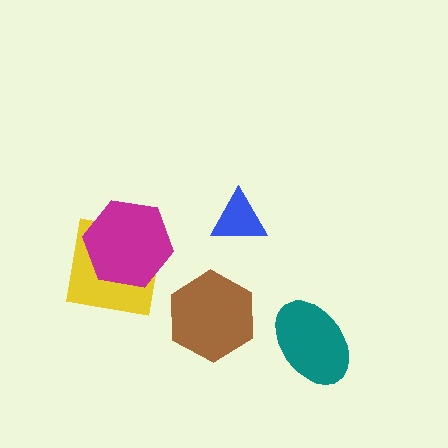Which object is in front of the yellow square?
The magenta hexagon is in front of the yellow square.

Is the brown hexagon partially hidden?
No, no other shape covers it.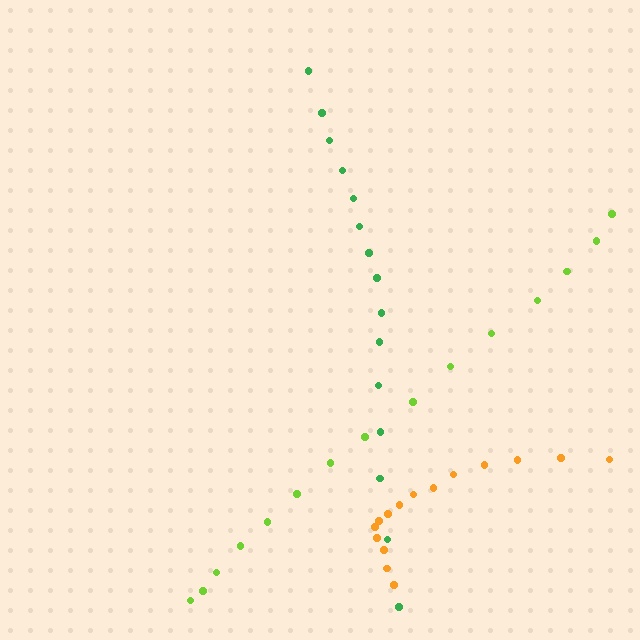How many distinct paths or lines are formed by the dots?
There are 3 distinct paths.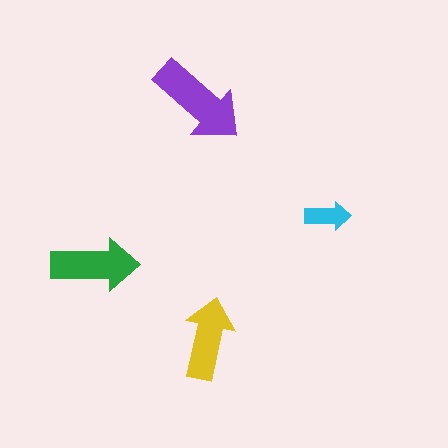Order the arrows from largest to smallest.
the purple one, the green one, the yellow one, the cyan one.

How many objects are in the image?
There are 4 objects in the image.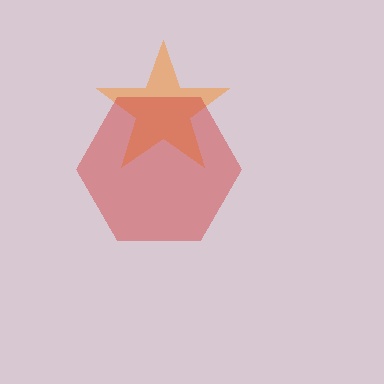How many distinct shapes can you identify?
There are 2 distinct shapes: an orange star, a red hexagon.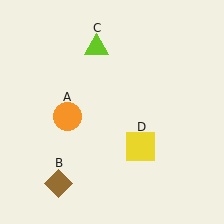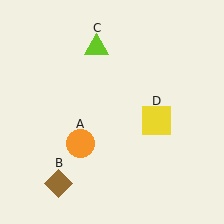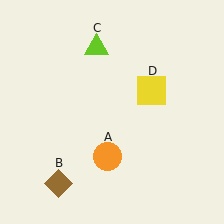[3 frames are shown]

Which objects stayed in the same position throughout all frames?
Brown diamond (object B) and lime triangle (object C) remained stationary.